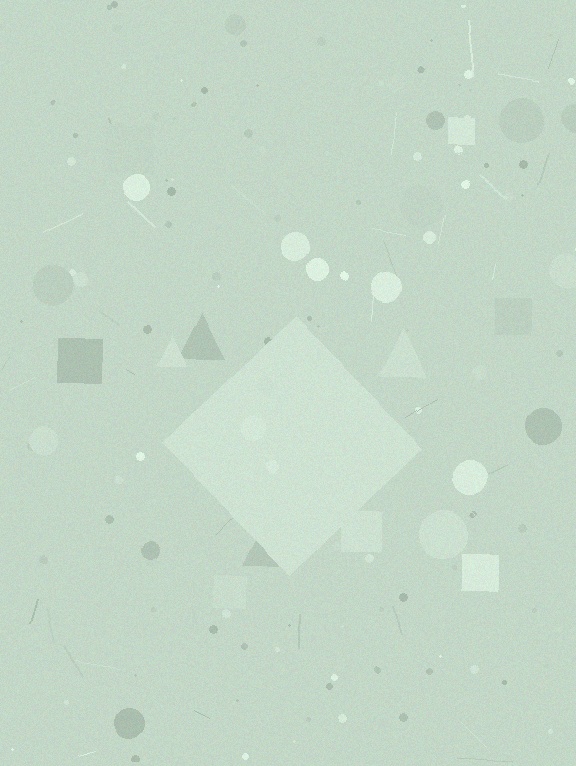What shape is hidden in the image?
A diamond is hidden in the image.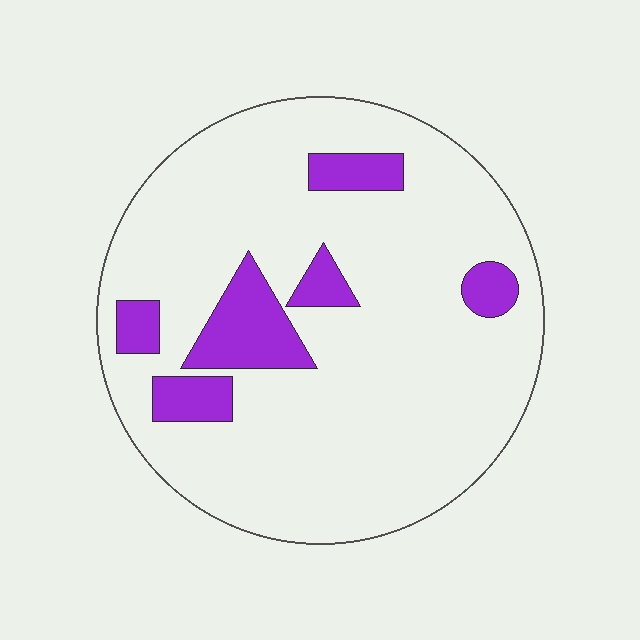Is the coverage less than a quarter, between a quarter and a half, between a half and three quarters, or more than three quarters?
Less than a quarter.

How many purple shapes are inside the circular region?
6.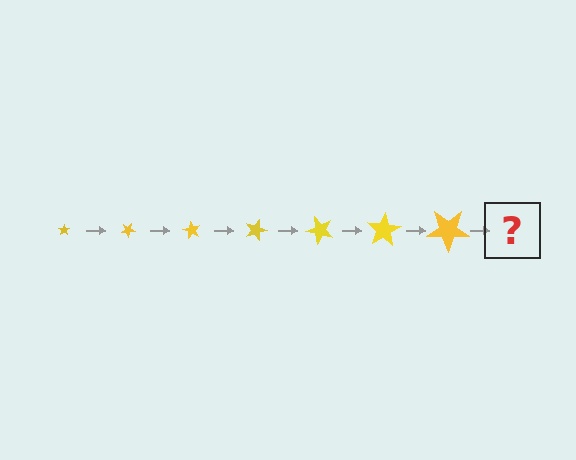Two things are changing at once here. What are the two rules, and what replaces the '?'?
The two rules are that the star grows larger each step and it rotates 30 degrees each step. The '?' should be a star, larger than the previous one and rotated 210 degrees from the start.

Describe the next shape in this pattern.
It should be a star, larger than the previous one and rotated 210 degrees from the start.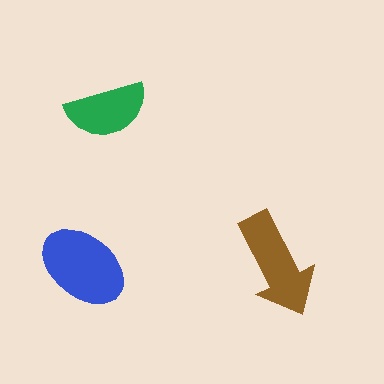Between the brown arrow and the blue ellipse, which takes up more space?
The blue ellipse.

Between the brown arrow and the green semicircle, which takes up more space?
The brown arrow.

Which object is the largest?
The blue ellipse.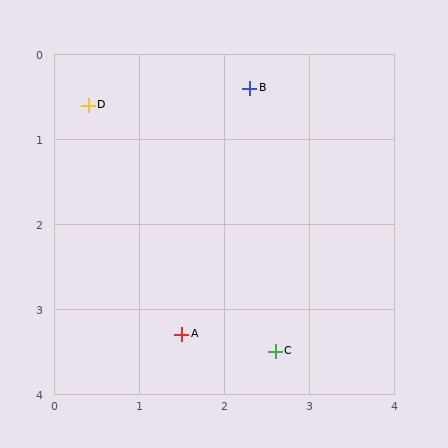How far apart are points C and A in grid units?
Points C and A are about 1.1 grid units apart.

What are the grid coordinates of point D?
Point D is at approximately (0.4, 0.6).